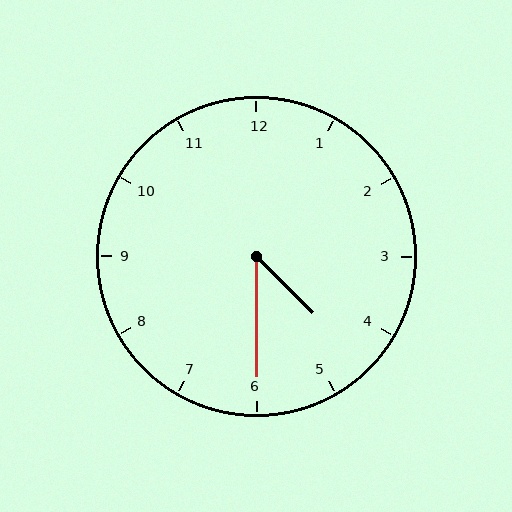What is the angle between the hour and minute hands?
Approximately 45 degrees.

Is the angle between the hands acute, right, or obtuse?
It is acute.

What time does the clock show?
4:30.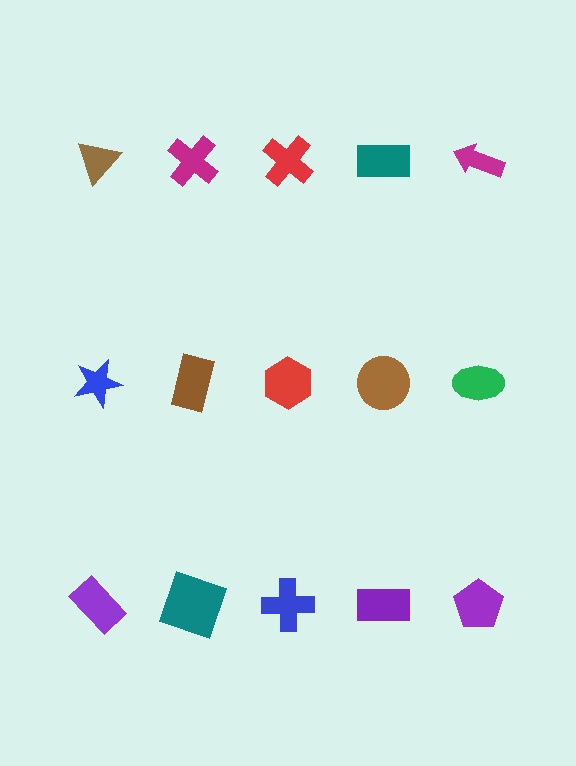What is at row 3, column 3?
A blue cross.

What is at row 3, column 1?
A purple rectangle.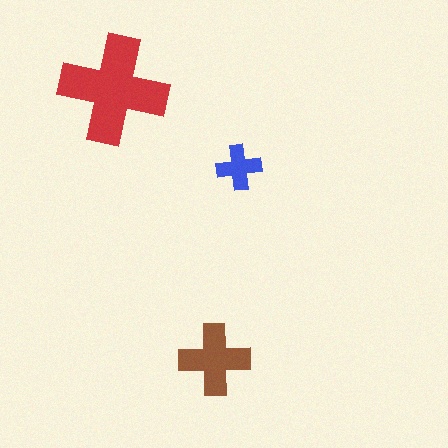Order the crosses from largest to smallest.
the red one, the brown one, the blue one.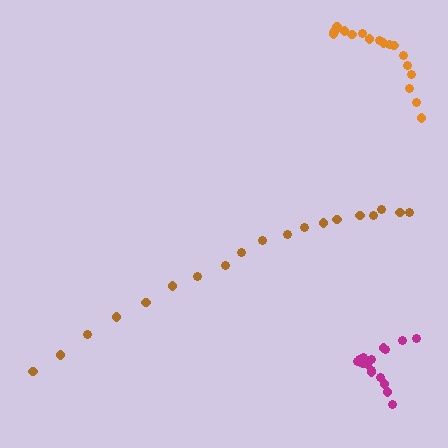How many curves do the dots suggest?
There are 3 distinct paths.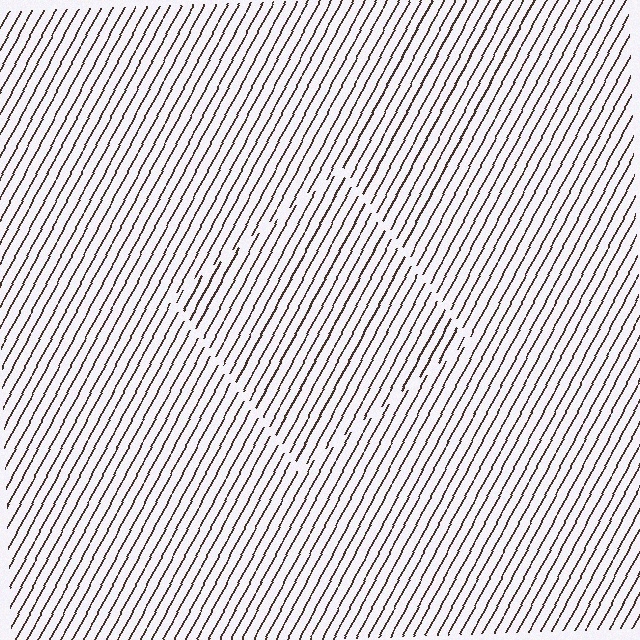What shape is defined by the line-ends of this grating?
An illusory square. The interior of the shape contains the same grating, shifted by half a period — the contour is defined by the phase discontinuity where line-ends from the inner and outer gratings abut.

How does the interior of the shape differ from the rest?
The interior of the shape contains the same grating, shifted by half a period — the contour is defined by the phase discontinuity where line-ends from the inner and outer gratings abut.